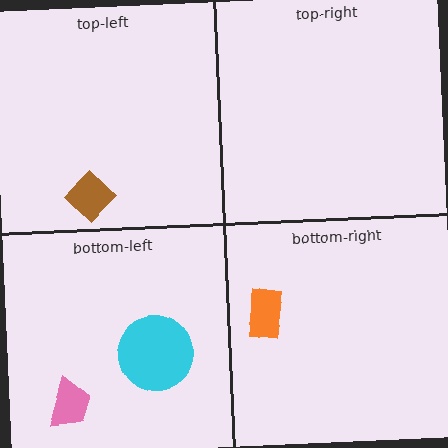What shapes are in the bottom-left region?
The pink trapezoid, the cyan circle.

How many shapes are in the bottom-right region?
1.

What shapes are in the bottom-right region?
The orange rectangle.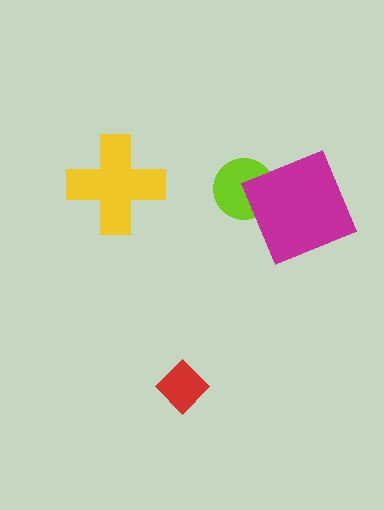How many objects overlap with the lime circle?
1 object overlaps with the lime circle.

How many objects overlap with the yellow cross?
0 objects overlap with the yellow cross.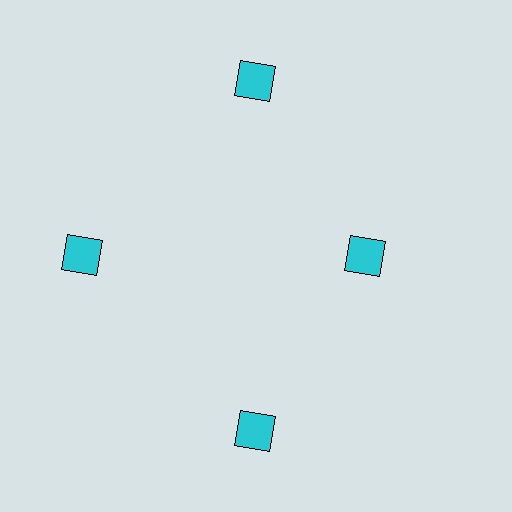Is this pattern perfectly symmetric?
No. The 4 cyan squares are arranged in a ring, but one element near the 3 o'clock position is pulled inward toward the center, breaking the 4-fold rotational symmetry.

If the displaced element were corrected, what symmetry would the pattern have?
It would have 4-fold rotational symmetry — the pattern would map onto itself every 90 degrees.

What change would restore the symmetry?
The symmetry would be restored by moving it outward, back onto the ring so that all 4 squares sit at equal angles and equal distance from the center.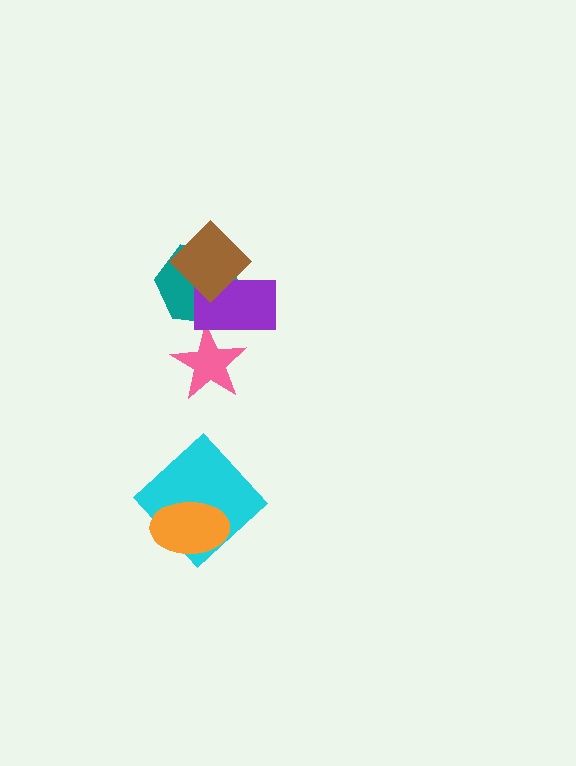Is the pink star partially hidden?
Yes, it is partially covered by another shape.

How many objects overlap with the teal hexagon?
2 objects overlap with the teal hexagon.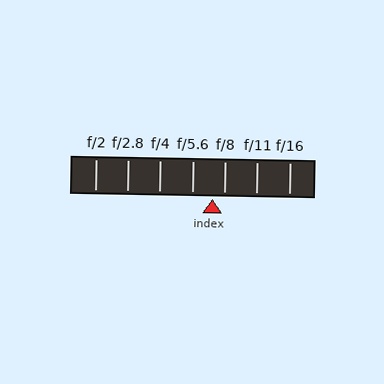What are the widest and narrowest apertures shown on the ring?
The widest aperture shown is f/2 and the narrowest is f/16.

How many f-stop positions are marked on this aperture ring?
There are 7 f-stop positions marked.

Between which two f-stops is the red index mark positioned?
The index mark is between f/5.6 and f/8.